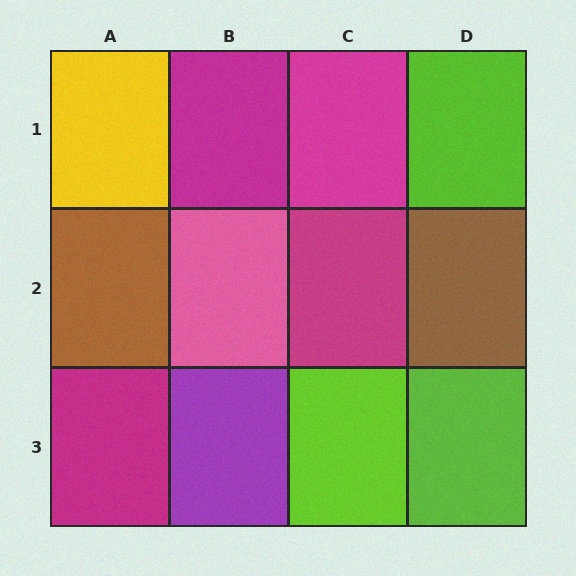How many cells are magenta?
4 cells are magenta.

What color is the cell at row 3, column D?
Lime.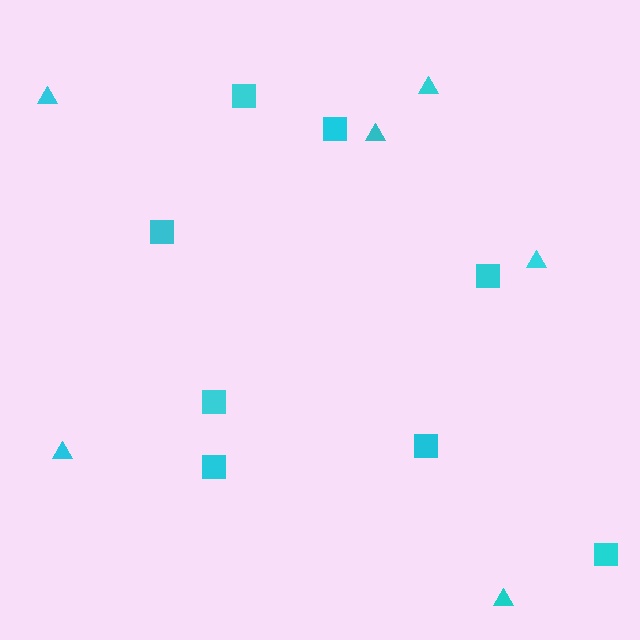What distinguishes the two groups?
There are 2 groups: one group of squares (8) and one group of triangles (6).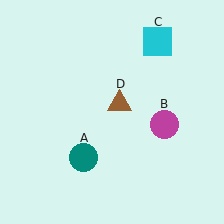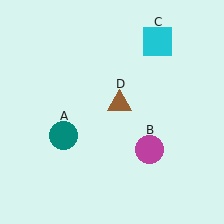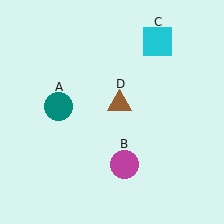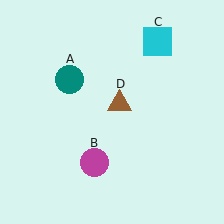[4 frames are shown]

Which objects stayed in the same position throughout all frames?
Cyan square (object C) and brown triangle (object D) remained stationary.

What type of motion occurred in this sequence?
The teal circle (object A), magenta circle (object B) rotated clockwise around the center of the scene.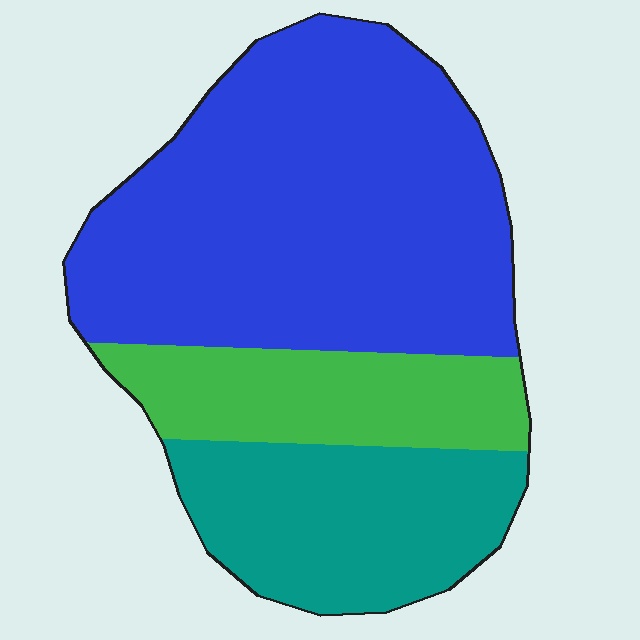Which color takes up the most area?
Blue, at roughly 55%.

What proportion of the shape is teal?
Teal covers 24% of the shape.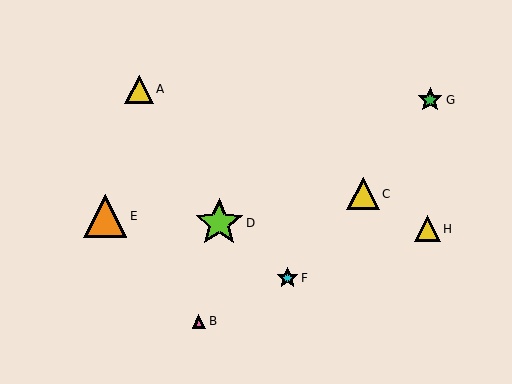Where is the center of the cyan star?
The center of the cyan star is at (287, 278).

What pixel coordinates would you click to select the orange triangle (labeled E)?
Click at (105, 216) to select the orange triangle E.